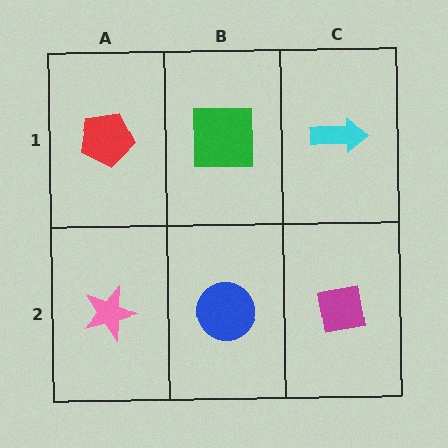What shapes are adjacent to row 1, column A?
A pink star (row 2, column A), a green square (row 1, column B).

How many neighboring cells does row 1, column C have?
2.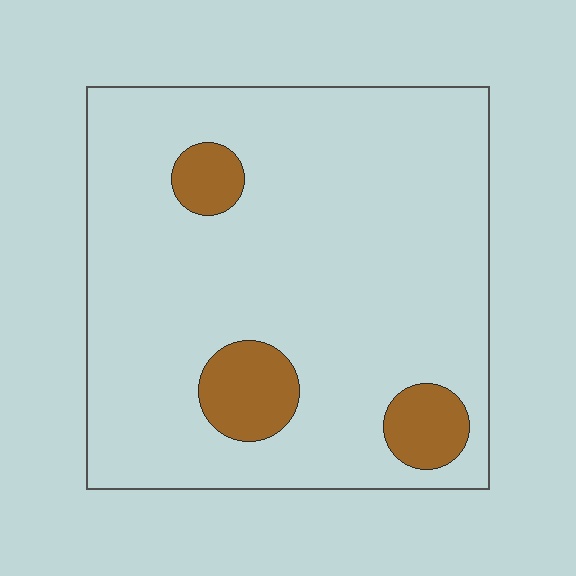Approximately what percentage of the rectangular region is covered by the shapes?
Approximately 10%.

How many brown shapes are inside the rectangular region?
3.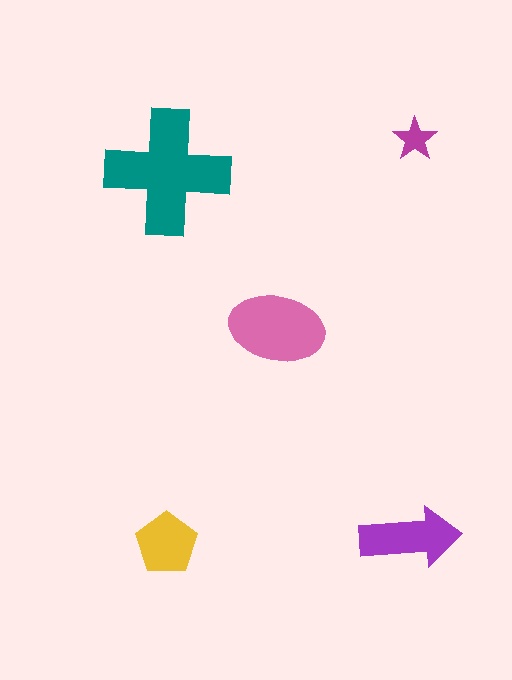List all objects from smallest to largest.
The magenta star, the yellow pentagon, the purple arrow, the pink ellipse, the teal cross.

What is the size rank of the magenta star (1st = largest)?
5th.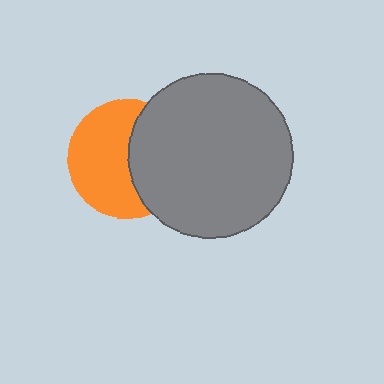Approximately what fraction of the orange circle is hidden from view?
Roughly 42% of the orange circle is hidden behind the gray circle.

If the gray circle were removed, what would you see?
You would see the complete orange circle.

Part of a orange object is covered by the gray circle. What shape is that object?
It is a circle.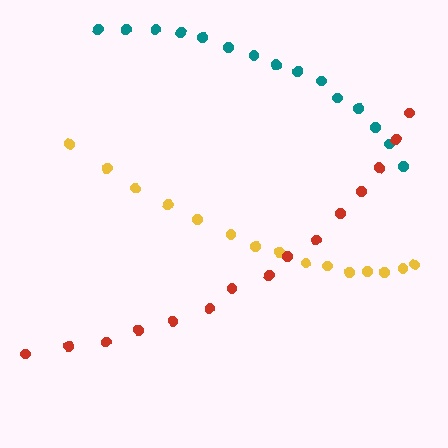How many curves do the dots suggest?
There are 3 distinct paths.